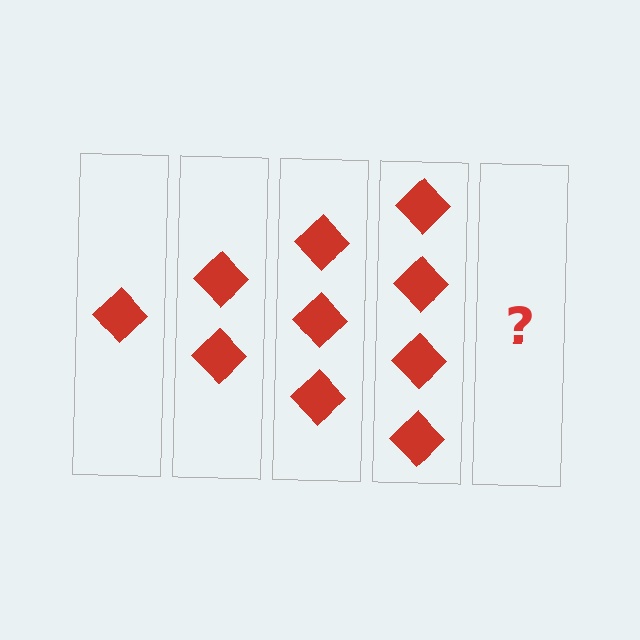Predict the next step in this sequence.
The next step is 5 diamonds.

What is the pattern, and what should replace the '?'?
The pattern is that each step adds one more diamond. The '?' should be 5 diamonds.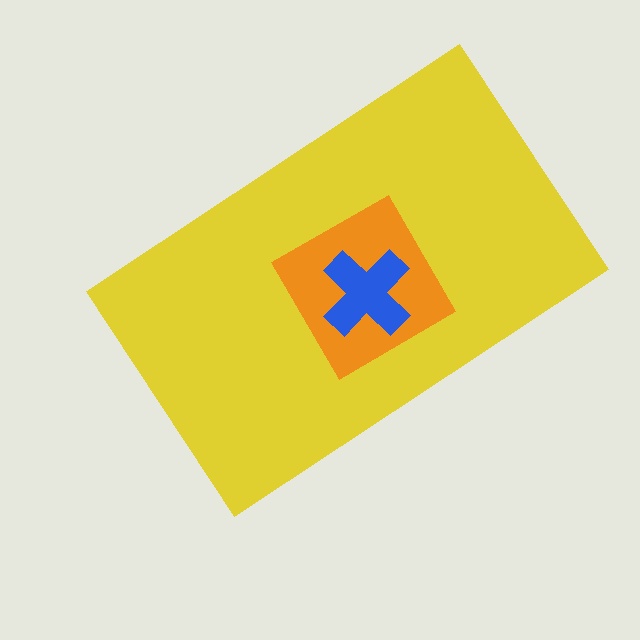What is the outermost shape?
The yellow rectangle.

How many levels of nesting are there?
3.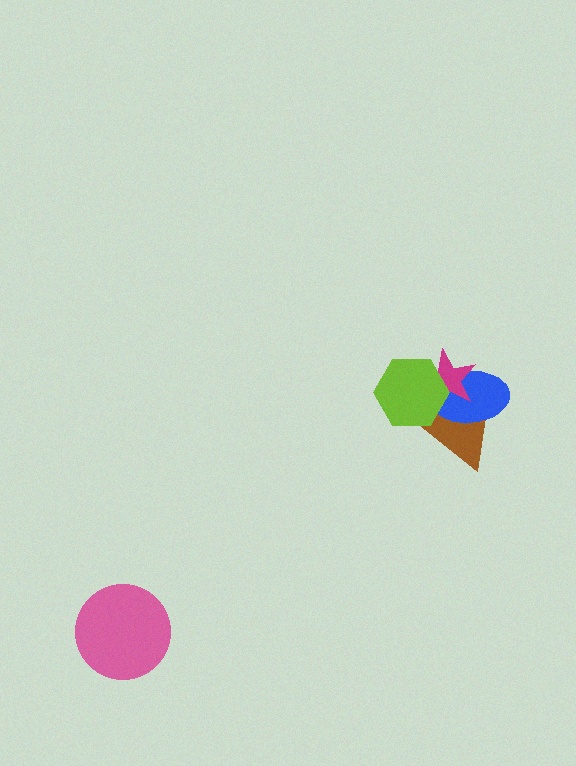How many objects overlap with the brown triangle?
3 objects overlap with the brown triangle.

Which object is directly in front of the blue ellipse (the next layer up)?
The magenta star is directly in front of the blue ellipse.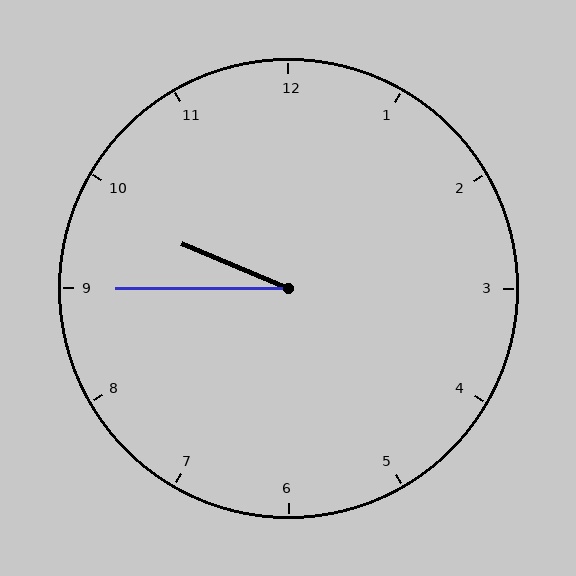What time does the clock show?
9:45.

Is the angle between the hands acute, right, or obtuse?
It is acute.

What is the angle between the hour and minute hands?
Approximately 22 degrees.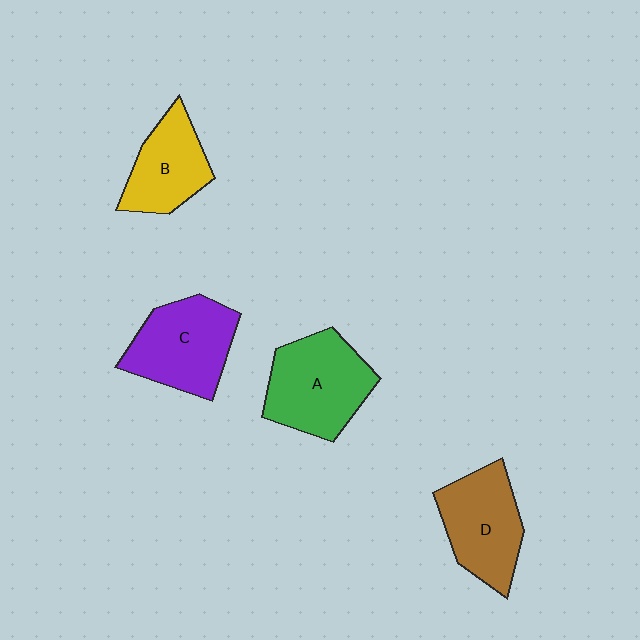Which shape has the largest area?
Shape A (green).